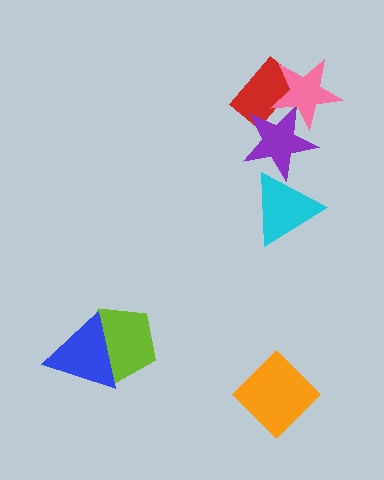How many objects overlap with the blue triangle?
1 object overlaps with the blue triangle.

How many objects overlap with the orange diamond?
0 objects overlap with the orange diamond.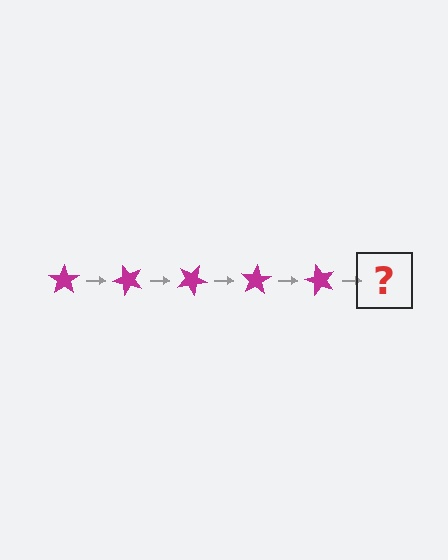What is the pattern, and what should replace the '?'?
The pattern is that the star rotates 50 degrees each step. The '?' should be a magenta star rotated 250 degrees.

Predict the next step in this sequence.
The next step is a magenta star rotated 250 degrees.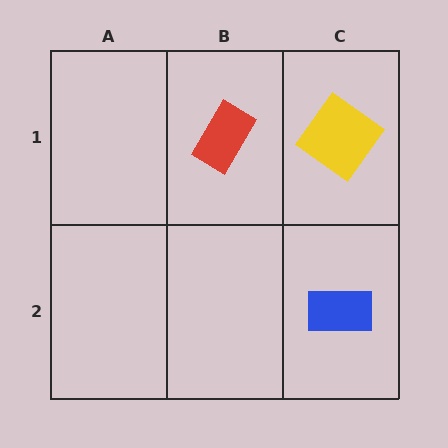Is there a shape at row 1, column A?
No, that cell is empty.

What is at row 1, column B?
A red rectangle.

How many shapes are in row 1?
2 shapes.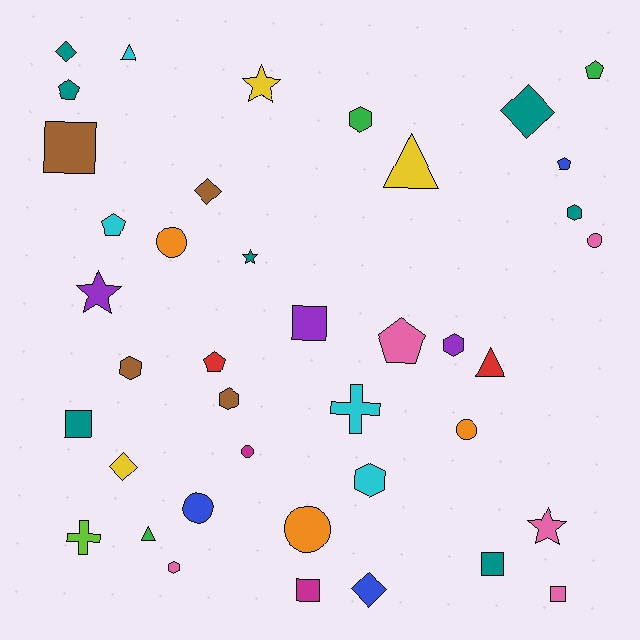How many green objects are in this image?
There are 3 green objects.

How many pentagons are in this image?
There are 6 pentagons.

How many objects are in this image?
There are 40 objects.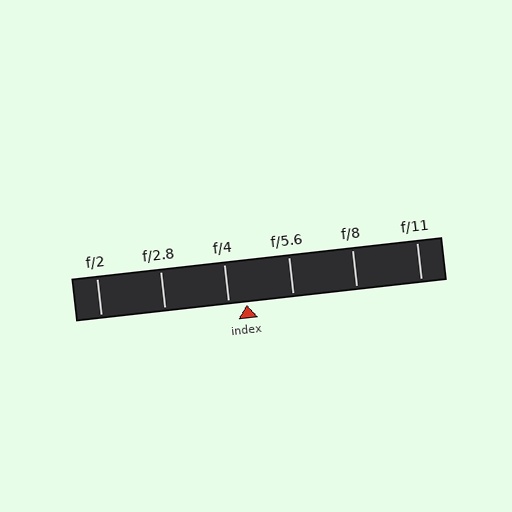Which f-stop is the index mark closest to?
The index mark is closest to f/4.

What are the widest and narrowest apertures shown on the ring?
The widest aperture shown is f/2 and the narrowest is f/11.